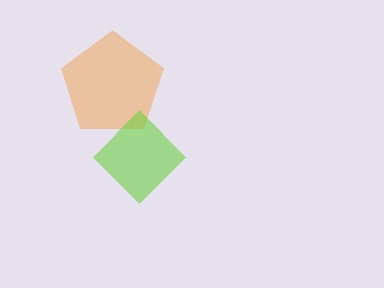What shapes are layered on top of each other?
The layered shapes are: an orange pentagon, a lime diamond.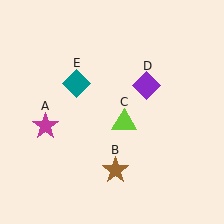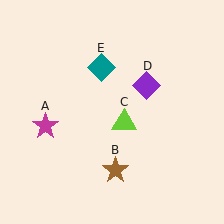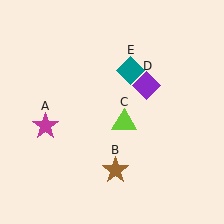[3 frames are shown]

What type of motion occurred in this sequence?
The teal diamond (object E) rotated clockwise around the center of the scene.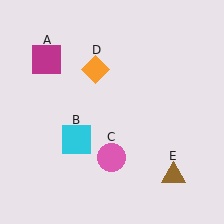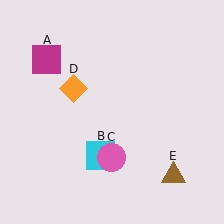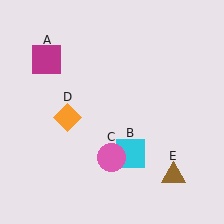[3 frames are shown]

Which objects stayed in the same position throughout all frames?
Magenta square (object A) and pink circle (object C) and brown triangle (object E) remained stationary.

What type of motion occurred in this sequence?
The cyan square (object B), orange diamond (object D) rotated counterclockwise around the center of the scene.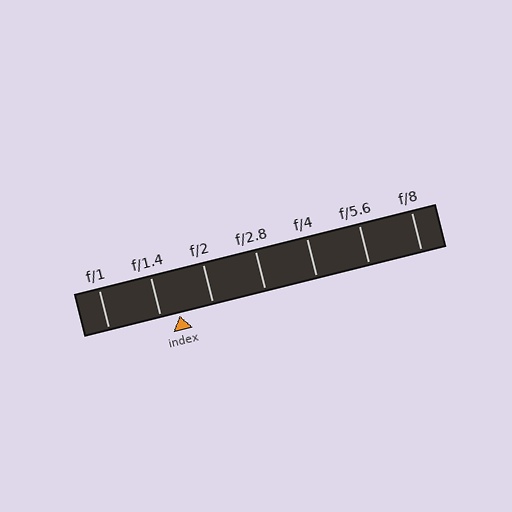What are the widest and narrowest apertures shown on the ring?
The widest aperture shown is f/1 and the narrowest is f/8.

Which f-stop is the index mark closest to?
The index mark is closest to f/1.4.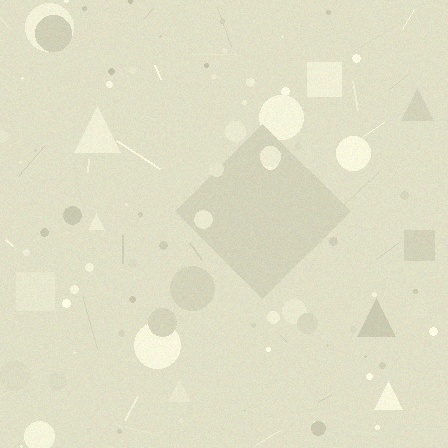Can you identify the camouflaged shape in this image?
The camouflaged shape is a diamond.